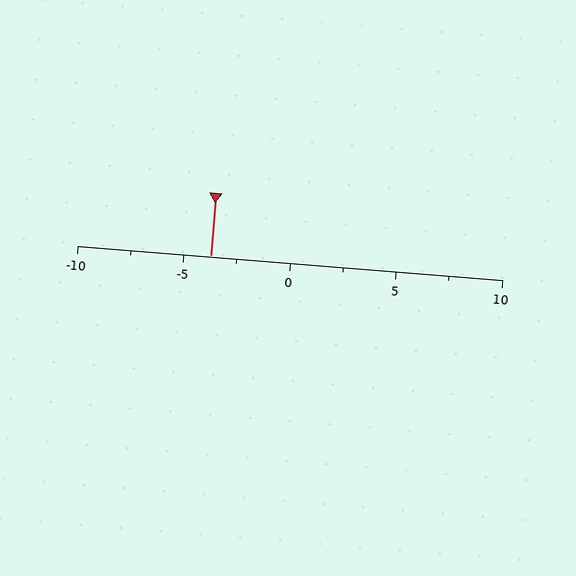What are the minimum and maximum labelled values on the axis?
The axis runs from -10 to 10.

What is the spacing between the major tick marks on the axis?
The major ticks are spaced 5 apart.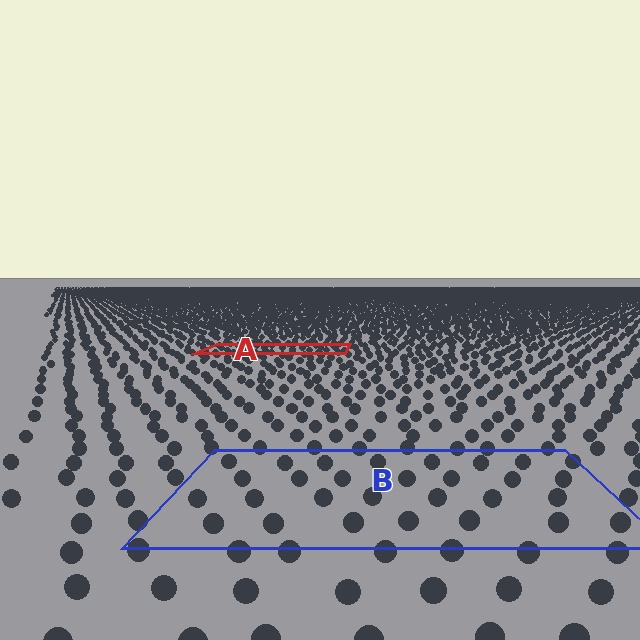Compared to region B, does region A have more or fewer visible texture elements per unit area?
Region A has more texture elements per unit area — they are packed more densely because it is farther away.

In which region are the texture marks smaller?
The texture marks are smaller in region A, because it is farther away.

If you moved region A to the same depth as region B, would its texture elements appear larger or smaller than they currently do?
They would appear larger. At a closer depth, the same texture elements are projected at a bigger on-screen size.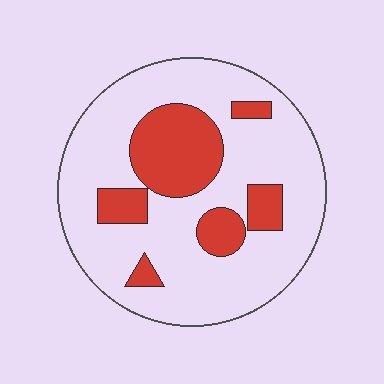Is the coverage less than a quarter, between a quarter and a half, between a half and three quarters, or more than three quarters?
Less than a quarter.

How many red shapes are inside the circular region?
6.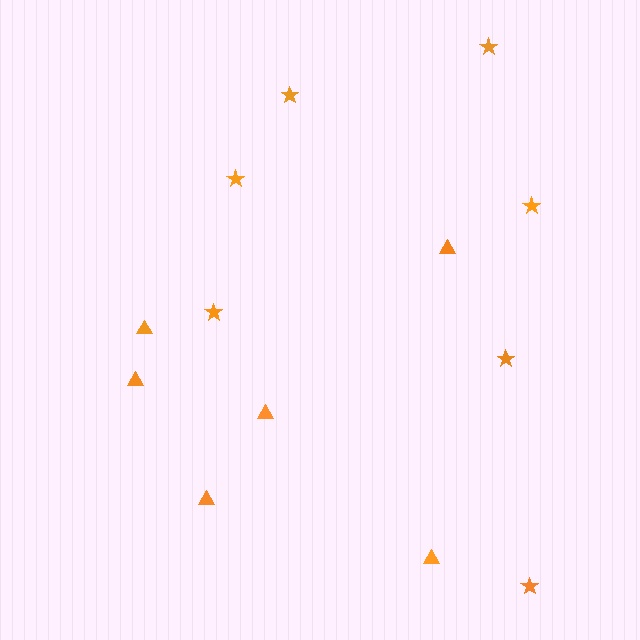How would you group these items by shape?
There are 2 groups: one group of triangles (6) and one group of stars (7).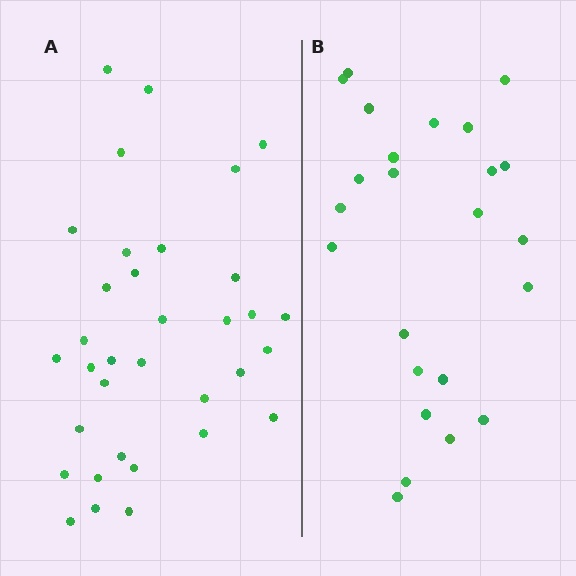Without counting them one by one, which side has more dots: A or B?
Region A (the left region) has more dots.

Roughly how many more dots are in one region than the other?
Region A has roughly 10 or so more dots than region B.